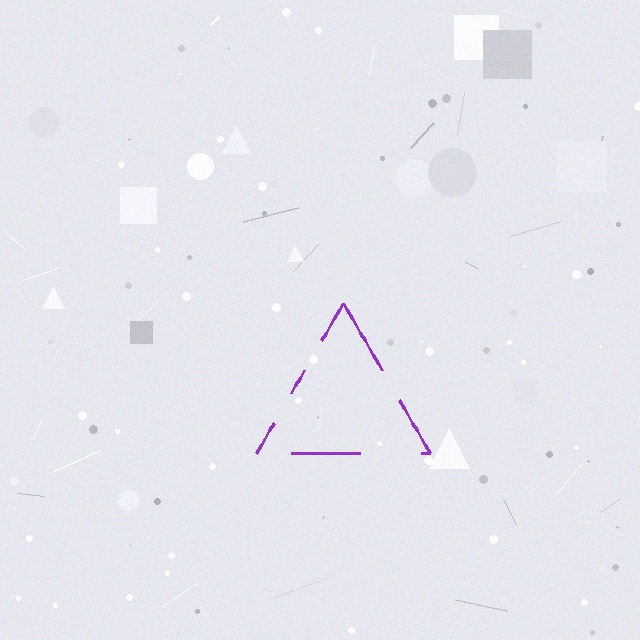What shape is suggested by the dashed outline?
The dashed outline suggests a triangle.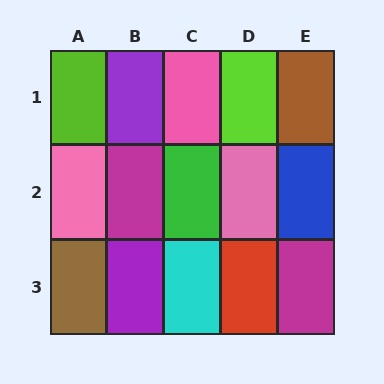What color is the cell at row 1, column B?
Purple.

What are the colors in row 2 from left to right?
Pink, magenta, green, pink, blue.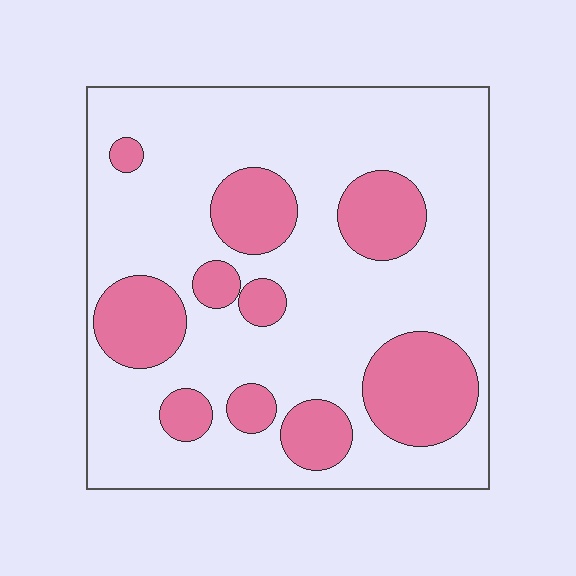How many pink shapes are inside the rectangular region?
10.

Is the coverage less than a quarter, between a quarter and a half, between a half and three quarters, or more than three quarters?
Between a quarter and a half.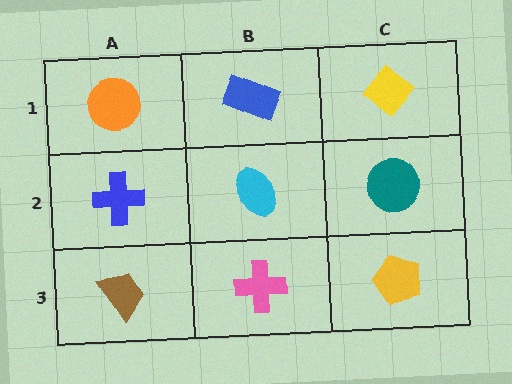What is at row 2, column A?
A blue cross.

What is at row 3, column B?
A pink cross.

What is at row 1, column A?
An orange circle.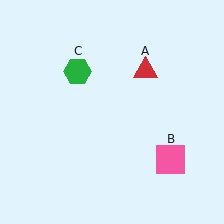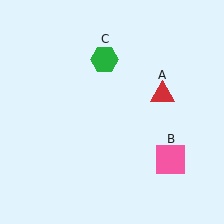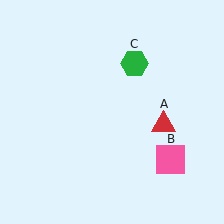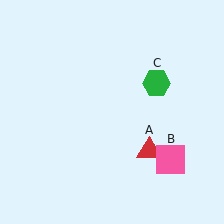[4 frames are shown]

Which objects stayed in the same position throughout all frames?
Pink square (object B) remained stationary.